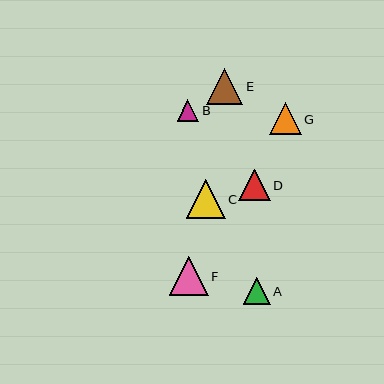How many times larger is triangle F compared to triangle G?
Triangle F is approximately 1.2 times the size of triangle G.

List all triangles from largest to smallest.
From largest to smallest: F, C, E, G, D, A, B.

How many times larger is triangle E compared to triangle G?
Triangle E is approximately 1.1 times the size of triangle G.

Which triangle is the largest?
Triangle F is the largest with a size of approximately 39 pixels.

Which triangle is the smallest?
Triangle B is the smallest with a size of approximately 21 pixels.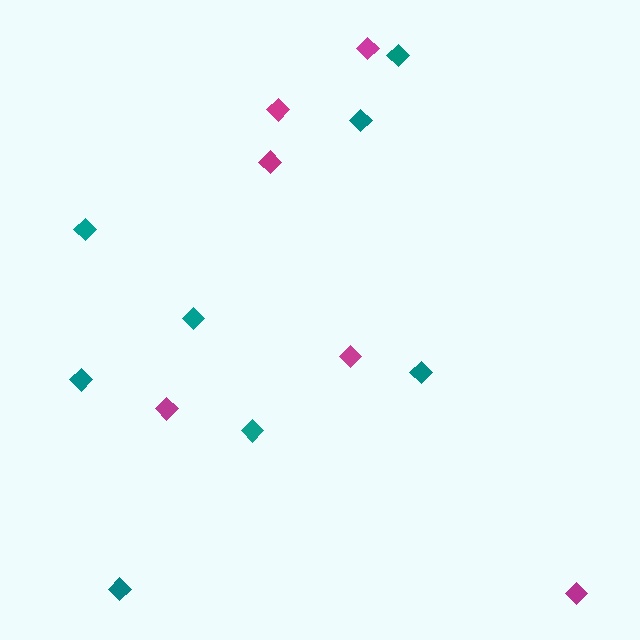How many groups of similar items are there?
There are 2 groups: one group of teal diamonds (8) and one group of magenta diamonds (6).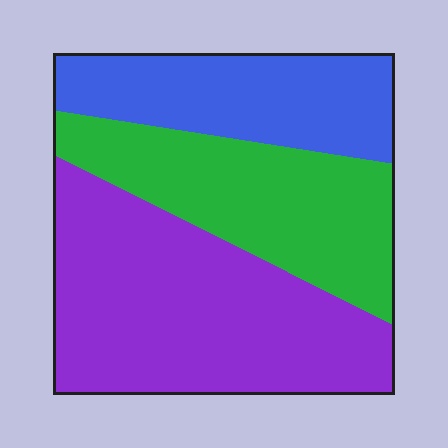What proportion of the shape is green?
Green takes up about one third (1/3) of the shape.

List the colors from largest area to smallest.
From largest to smallest: purple, green, blue.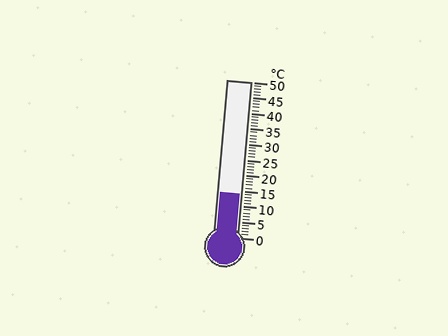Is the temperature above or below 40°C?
The temperature is below 40°C.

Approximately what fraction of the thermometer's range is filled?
The thermometer is filled to approximately 30% of its range.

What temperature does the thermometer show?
The thermometer shows approximately 14°C.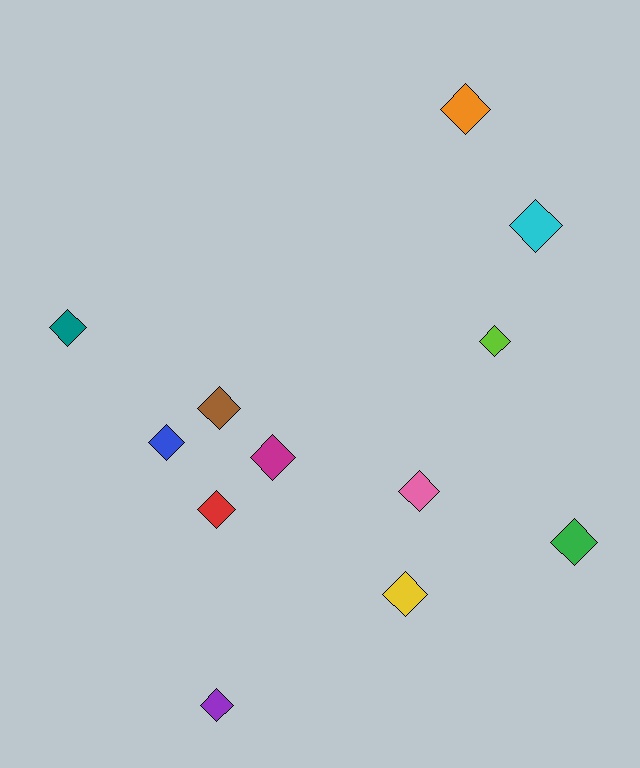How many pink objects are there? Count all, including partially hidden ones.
There is 1 pink object.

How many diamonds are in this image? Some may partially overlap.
There are 12 diamonds.